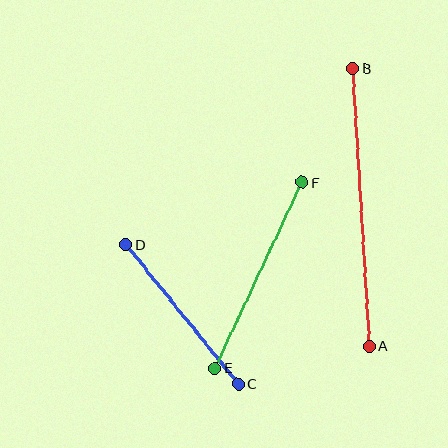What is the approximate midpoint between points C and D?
The midpoint is at approximately (182, 314) pixels.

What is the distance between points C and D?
The distance is approximately 179 pixels.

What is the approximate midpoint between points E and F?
The midpoint is at approximately (259, 275) pixels.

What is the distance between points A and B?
The distance is approximately 278 pixels.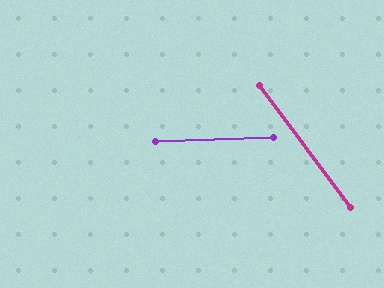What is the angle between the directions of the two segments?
Approximately 55 degrees.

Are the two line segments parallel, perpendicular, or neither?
Neither parallel nor perpendicular — they differ by about 55°.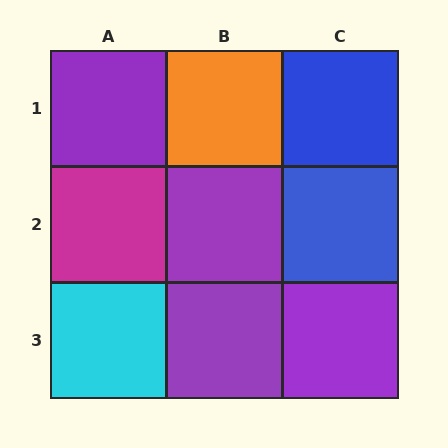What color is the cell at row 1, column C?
Blue.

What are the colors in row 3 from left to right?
Cyan, purple, purple.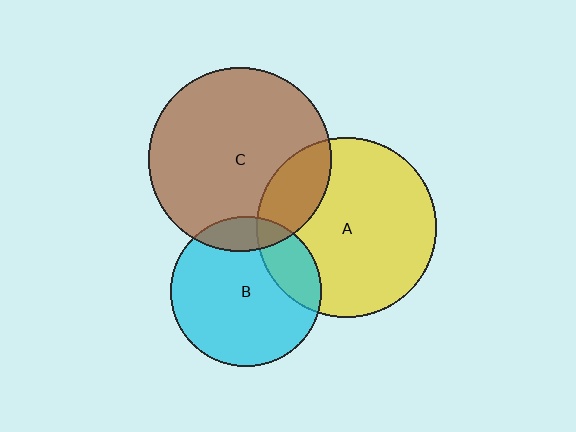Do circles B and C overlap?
Yes.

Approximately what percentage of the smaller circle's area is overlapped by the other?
Approximately 15%.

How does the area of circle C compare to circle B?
Approximately 1.5 times.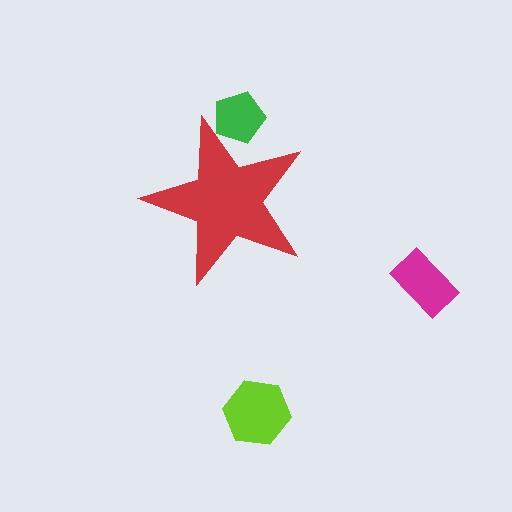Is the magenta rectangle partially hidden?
No, the magenta rectangle is fully visible.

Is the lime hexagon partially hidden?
No, the lime hexagon is fully visible.